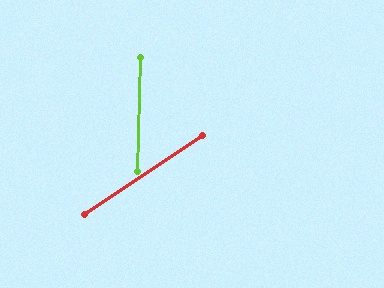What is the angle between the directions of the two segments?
Approximately 55 degrees.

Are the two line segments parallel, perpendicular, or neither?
Neither parallel nor perpendicular — they differ by about 55°.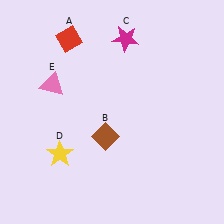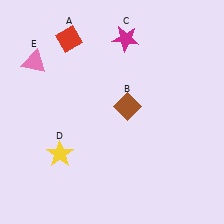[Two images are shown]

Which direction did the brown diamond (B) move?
The brown diamond (B) moved up.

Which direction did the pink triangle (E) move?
The pink triangle (E) moved up.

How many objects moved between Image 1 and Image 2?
2 objects moved between the two images.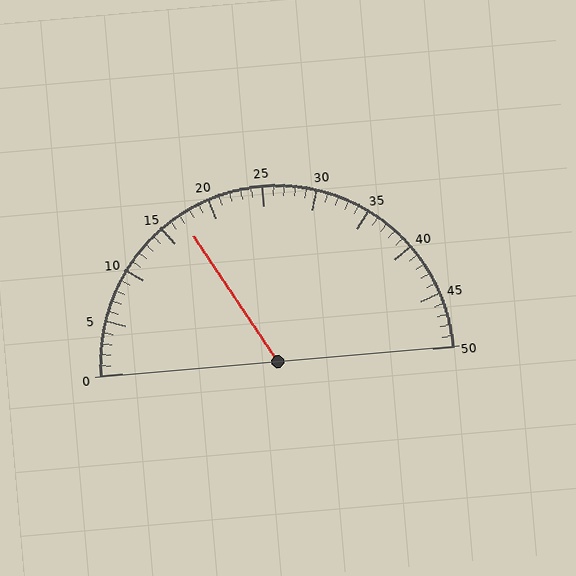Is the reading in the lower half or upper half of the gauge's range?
The reading is in the lower half of the range (0 to 50).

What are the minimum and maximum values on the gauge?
The gauge ranges from 0 to 50.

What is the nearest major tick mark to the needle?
The nearest major tick mark is 15.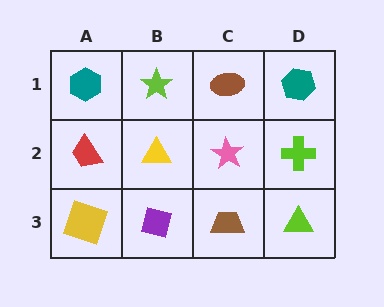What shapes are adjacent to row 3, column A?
A red trapezoid (row 2, column A), a purple square (row 3, column B).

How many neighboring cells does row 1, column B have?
3.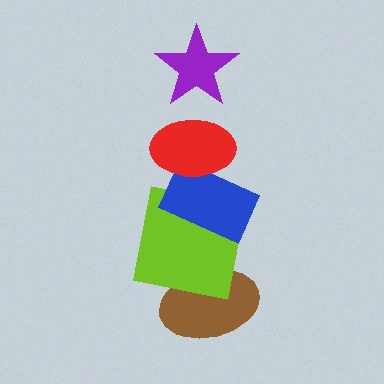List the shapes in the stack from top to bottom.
From top to bottom: the purple star, the red ellipse, the blue rectangle, the lime square, the brown ellipse.